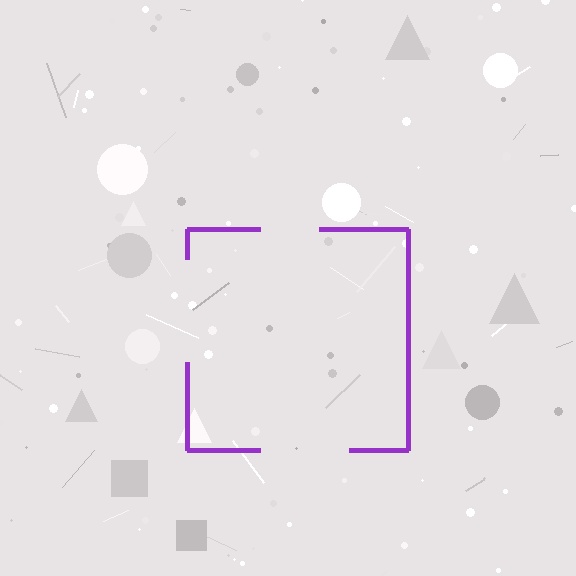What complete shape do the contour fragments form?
The contour fragments form a square.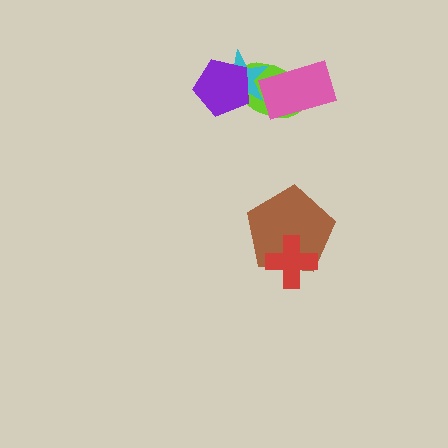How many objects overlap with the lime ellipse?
3 objects overlap with the lime ellipse.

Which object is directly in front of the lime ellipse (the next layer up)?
The cyan star is directly in front of the lime ellipse.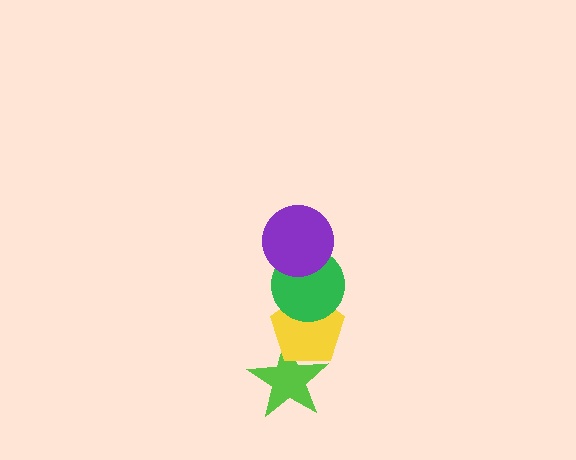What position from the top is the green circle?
The green circle is 2nd from the top.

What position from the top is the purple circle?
The purple circle is 1st from the top.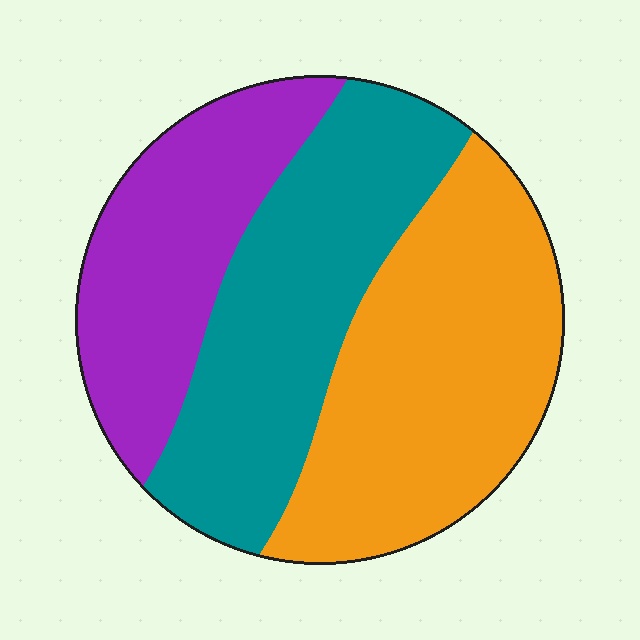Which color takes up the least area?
Purple, at roughly 25%.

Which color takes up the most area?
Orange, at roughly 40%.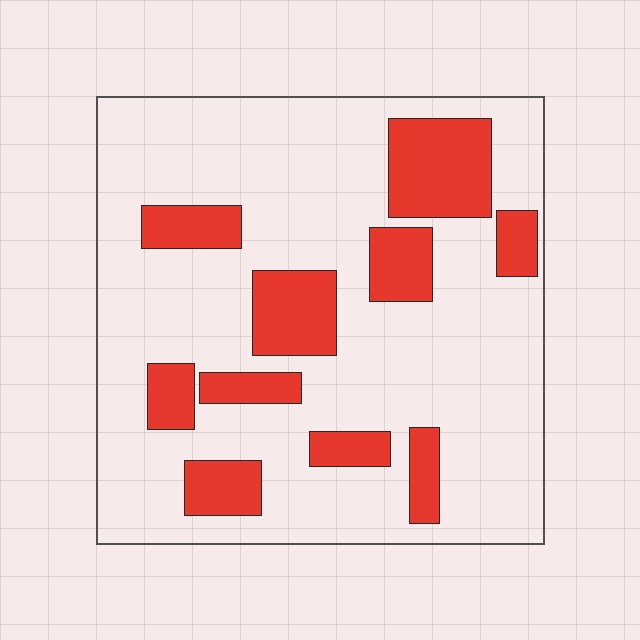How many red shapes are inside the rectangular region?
10.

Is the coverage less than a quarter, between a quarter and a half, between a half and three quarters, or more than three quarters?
Less than a quarter.